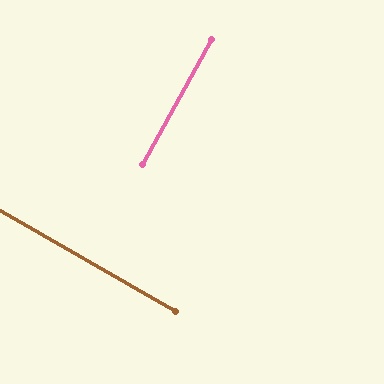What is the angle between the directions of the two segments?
Approximately 90 degrees.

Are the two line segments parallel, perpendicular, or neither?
Perpendicular — they meet at approximately 90°.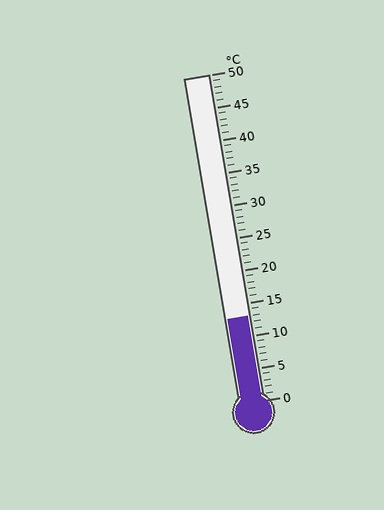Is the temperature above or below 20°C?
The temperature is below 20°C.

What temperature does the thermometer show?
The thermometer shows approximately 13°C.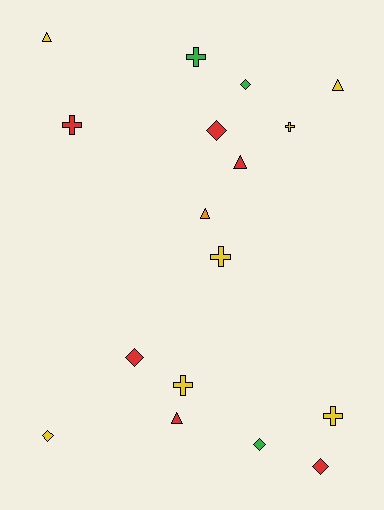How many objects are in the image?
There are 17 objects.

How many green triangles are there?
There are no green triangles.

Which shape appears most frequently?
Diamond, with 6 objects.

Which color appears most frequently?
Yellow, with 7 objects.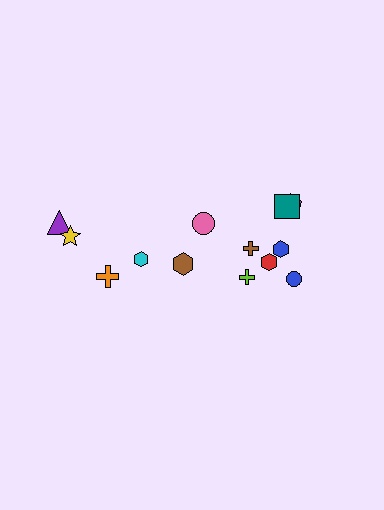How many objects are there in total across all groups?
There are 13 objects.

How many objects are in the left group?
There are 5 objects.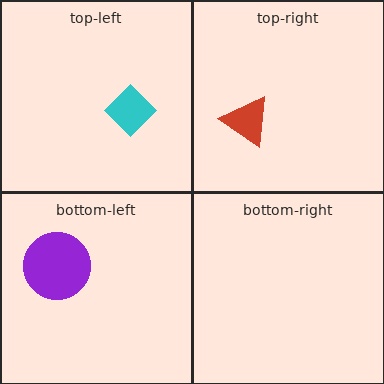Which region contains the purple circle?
The bottom-left region.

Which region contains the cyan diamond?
The top-left region.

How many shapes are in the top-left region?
1.